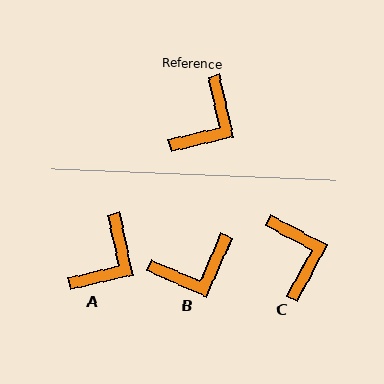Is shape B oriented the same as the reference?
No, it is off by about 37 degrees.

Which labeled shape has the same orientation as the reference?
A.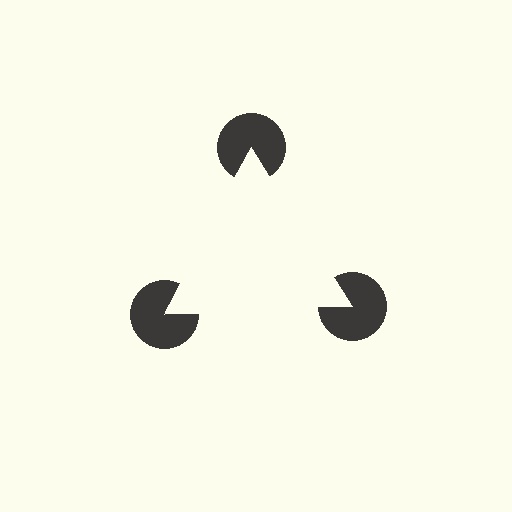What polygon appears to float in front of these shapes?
An illusory triangle — its edges are inferred from the aligned wedge cuts in the pac-man discs, not physically drawn.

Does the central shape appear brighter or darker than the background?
It typically appears slightly brighter than the background, even though no actual brightness change is drawn.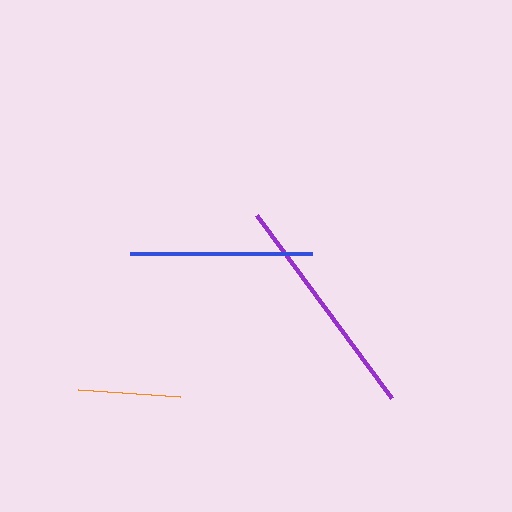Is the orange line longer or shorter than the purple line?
The purple line is longer than the orange line.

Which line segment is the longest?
The purple line is the longest at approximately 228 pixels.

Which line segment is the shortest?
The orange line is the shortest at approximately 102 pixels.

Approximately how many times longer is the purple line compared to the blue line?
The purple line is approximately 1.3 times the length of the blue line.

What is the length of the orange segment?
The orange segment is approximately 102 pixels long.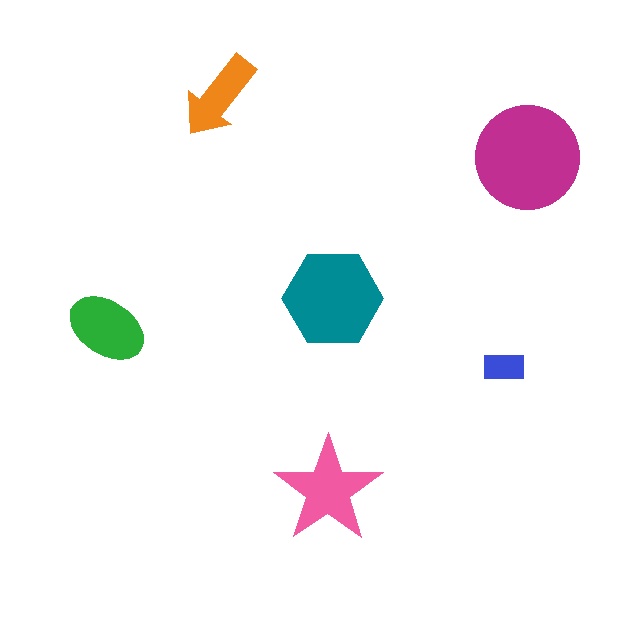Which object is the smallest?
The blue rectangle.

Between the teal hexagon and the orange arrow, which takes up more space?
The teal hexagon.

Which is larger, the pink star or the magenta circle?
The magenta circle.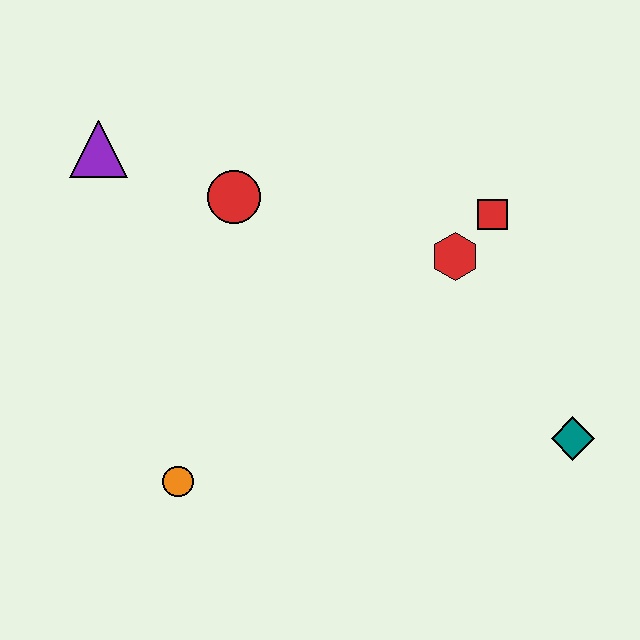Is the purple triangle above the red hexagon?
Yes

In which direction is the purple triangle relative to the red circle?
The purple triangle is to the left of the red circle.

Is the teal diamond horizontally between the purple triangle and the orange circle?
No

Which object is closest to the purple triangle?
The red circle is closest to the purple triangle.